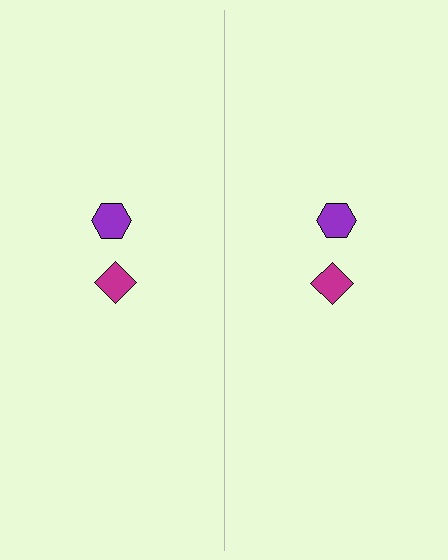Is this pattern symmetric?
Yes, this pattern has bilateral (reflection) symmetry.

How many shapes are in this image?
There are 4 shapes in this image.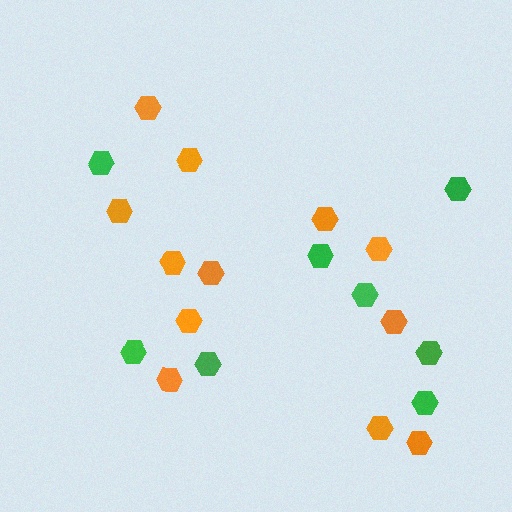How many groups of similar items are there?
There are 2 groups: one group of orange hexagons (12) and one group of green hexagons (8).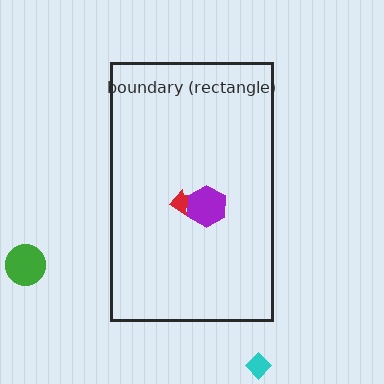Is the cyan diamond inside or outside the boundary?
Outside.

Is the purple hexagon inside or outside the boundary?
Inside.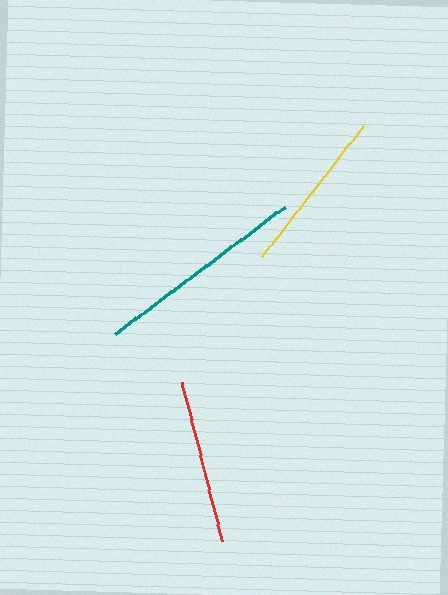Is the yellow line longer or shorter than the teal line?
The teal line is longer than the yellow line.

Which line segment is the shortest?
The red line is the shortest at approximately 164 pixels.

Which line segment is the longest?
The teal line is the longest at approximately 212 pixels.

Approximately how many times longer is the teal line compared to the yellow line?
The teal line is approximately 1.3 times the length of the yellow line.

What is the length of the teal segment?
The teal segment is approximately 212 pixels long.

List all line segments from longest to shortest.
From longest to shortest: teal, yellow, red.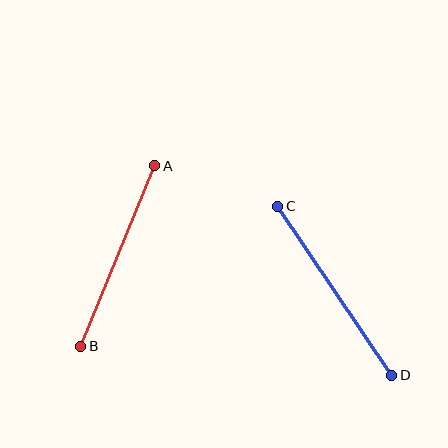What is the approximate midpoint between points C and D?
The midpoint is at approximately (335, 291) pixels.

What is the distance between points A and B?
The distance is approximately 195 pixels.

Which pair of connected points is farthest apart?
Points C and D are farthest apart.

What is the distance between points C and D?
The distance is approximately 204 pixels.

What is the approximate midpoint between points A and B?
The midpoint is at approximately (118, 256) pixels.